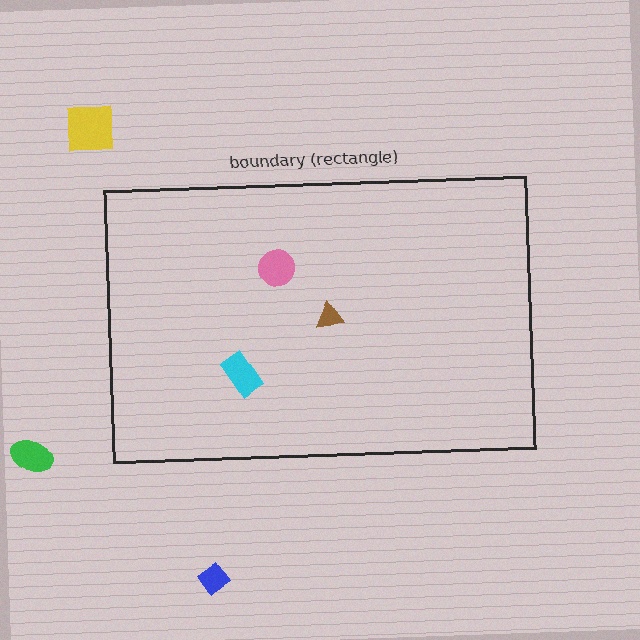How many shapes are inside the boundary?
3 inside, 3 outside.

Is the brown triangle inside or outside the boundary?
Inside.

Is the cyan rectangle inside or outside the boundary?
Inside.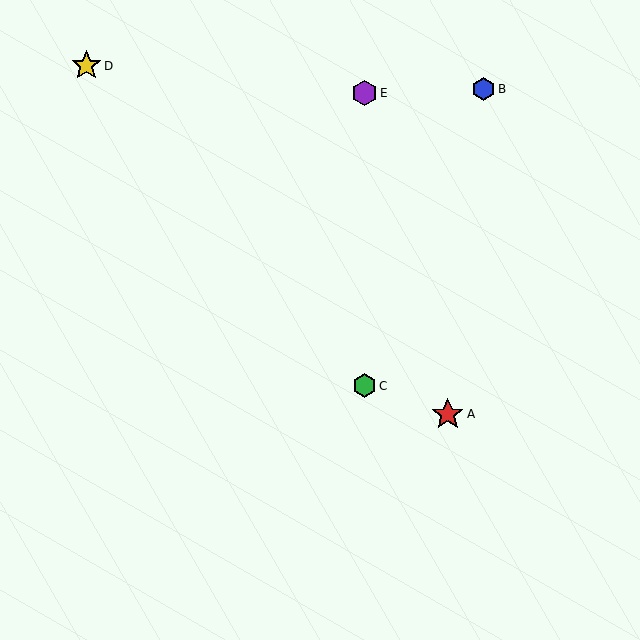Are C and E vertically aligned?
Yes, both are at x≈364.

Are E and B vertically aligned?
No, E is at x≈364 and B is at x≈483.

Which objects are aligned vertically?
Objects C, E are aligned vertically.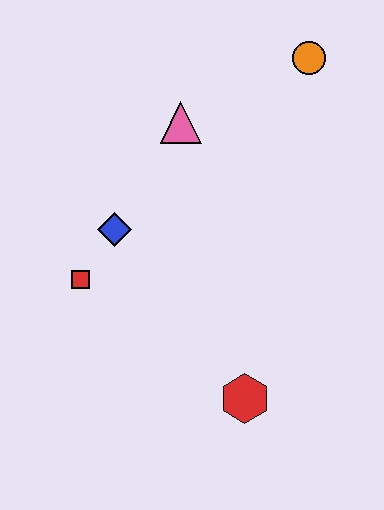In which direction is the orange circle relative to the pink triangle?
The orange circle is to the right of the pink triangle.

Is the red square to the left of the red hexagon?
Yes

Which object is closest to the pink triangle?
The blue diamond is closest to the pink triangle.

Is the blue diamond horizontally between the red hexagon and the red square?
Yes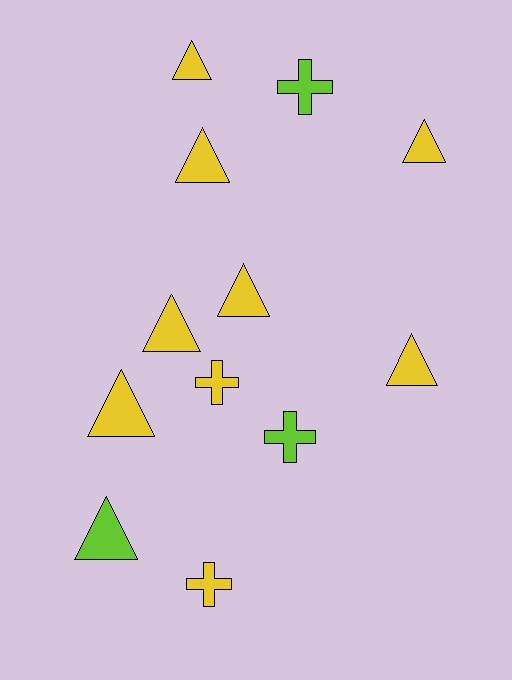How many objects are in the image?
There are 12 objects.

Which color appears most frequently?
Yellow, with 9 objects.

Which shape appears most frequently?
Triangle, with 8 objects.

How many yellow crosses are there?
There are 2 yellow crosses.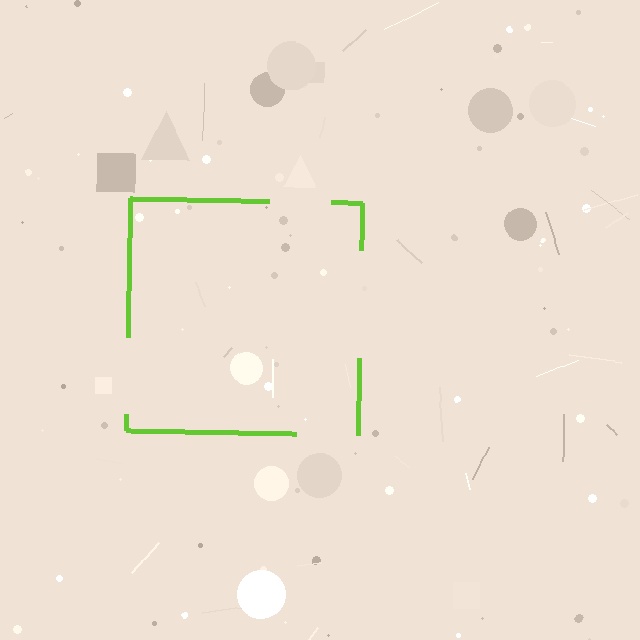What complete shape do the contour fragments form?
The contour fragments form a square.